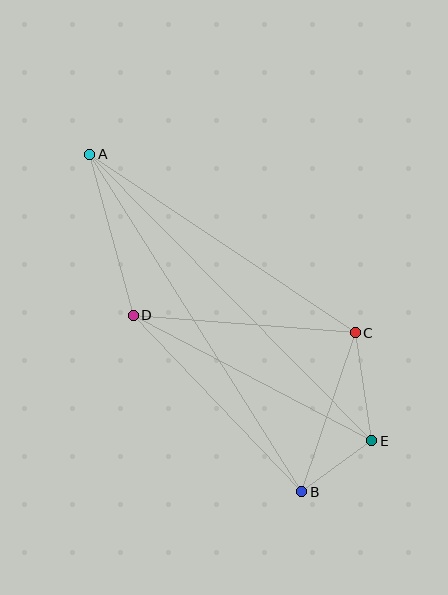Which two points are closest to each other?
Points B and E are closest to each other.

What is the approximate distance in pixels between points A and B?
The distance between A and B is approximately 399 pixels.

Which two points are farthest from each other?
Points A and E are farthest from each other.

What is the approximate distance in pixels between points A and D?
The distance between A and D is approximately 167 pixels.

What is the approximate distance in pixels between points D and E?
The distance between D and E is approximately 269 pixels.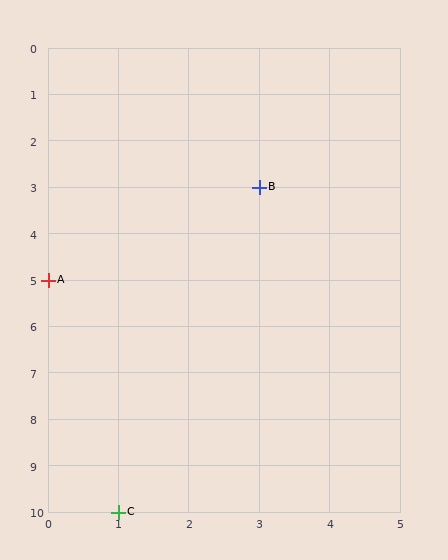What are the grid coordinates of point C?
Point C is at grid coordinates (1, 10).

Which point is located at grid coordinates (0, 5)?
Point A is at (0, 5).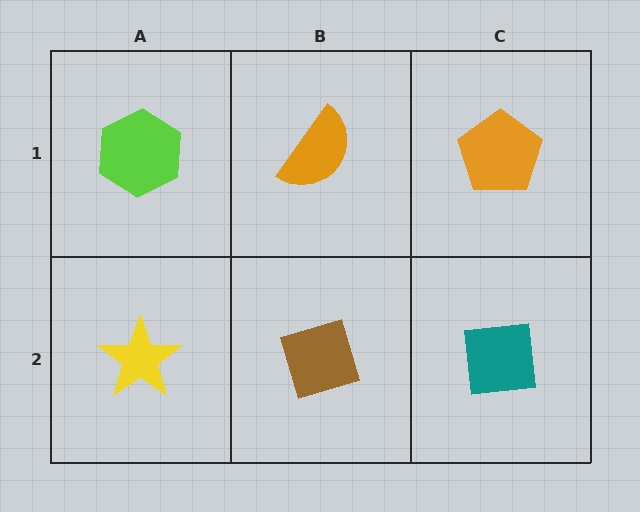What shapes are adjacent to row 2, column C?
An orange pentagon (row 1, column C), a brown diamond (row 2, column B).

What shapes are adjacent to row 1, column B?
A brown diamond (row 2, column B), a lime hexagon (row 1, column A), an orange pentagon (row 1, column C).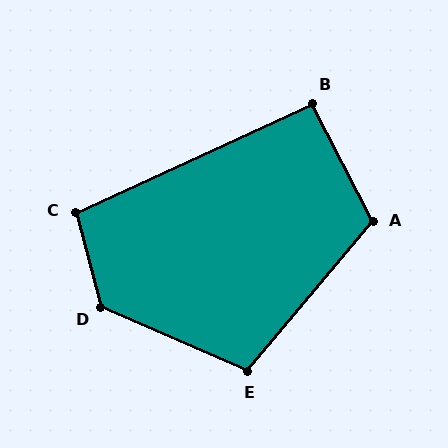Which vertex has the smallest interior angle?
B, at approximately 93 degrees.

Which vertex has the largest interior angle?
D, at approximately 128 degrees.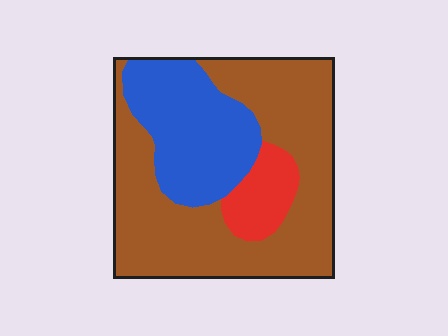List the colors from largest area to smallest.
From largest to smallest: brown, blue, red.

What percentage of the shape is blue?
Blue takes up about one quarter (1/4) of the shape.